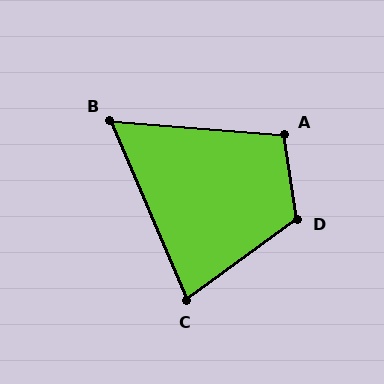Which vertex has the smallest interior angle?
B, at approximately 62 degrees.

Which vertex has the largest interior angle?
D, at approximately 118 degrees.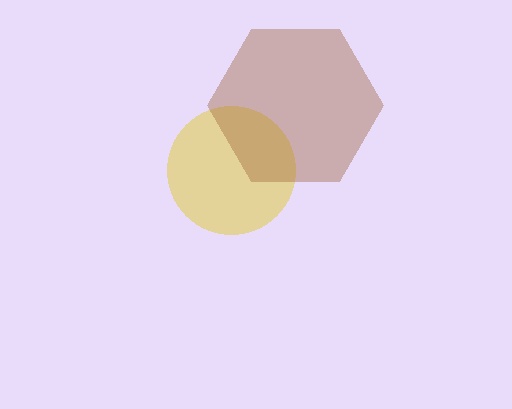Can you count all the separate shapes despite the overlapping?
Yes, there are 2 separate shapes.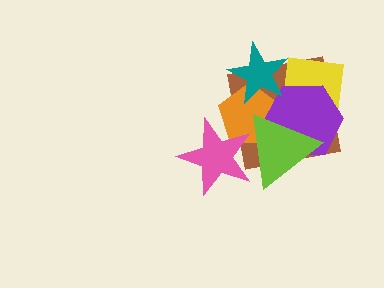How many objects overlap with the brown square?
5 objects overlap with the brown square.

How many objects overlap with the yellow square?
2 objects overlap with the yellow square.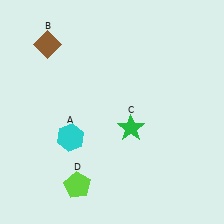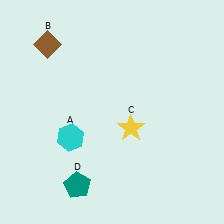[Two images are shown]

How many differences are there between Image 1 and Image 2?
There are 2 differences between the two images.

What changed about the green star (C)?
In Image 1, C is green. In Image 2, it changed to yellow.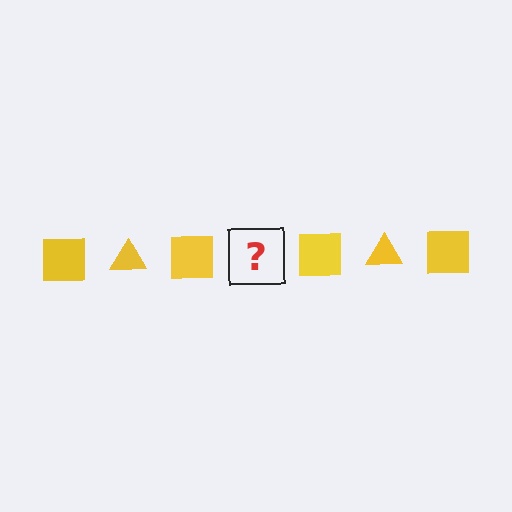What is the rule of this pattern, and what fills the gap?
The rule is that the pattern cycles through square, triangle shapes in yellow. The gap should be filled with a yellow triangle.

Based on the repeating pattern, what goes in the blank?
The blank should be a yellow triangle.